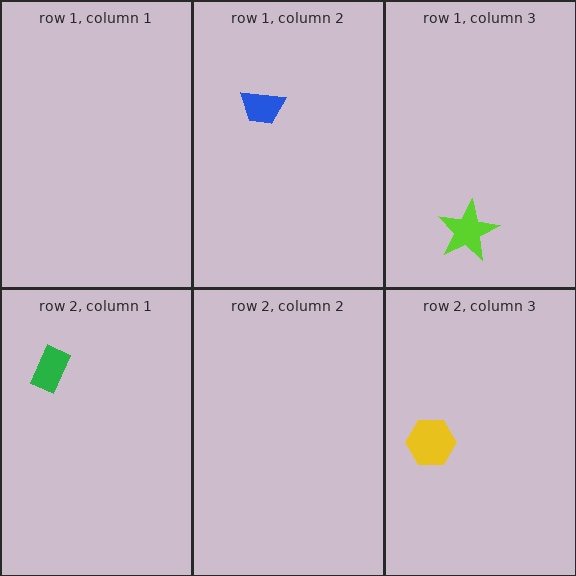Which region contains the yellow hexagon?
The row 2, column 3 region.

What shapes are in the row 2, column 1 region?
The green rectangle.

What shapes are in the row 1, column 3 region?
The lime star.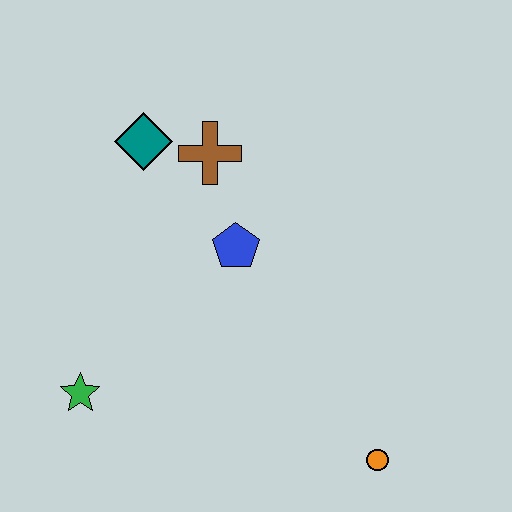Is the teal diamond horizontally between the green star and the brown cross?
Yes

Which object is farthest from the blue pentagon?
The orange circle is farthest from the blue pentagon.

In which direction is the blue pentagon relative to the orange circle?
The blue pentagon is above the orange circle.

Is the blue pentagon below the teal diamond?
Yes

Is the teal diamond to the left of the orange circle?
Yes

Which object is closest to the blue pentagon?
The brown cross is closest to the blue pentagon.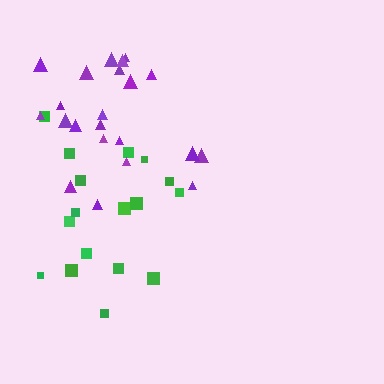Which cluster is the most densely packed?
Purple.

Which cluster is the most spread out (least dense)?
Green.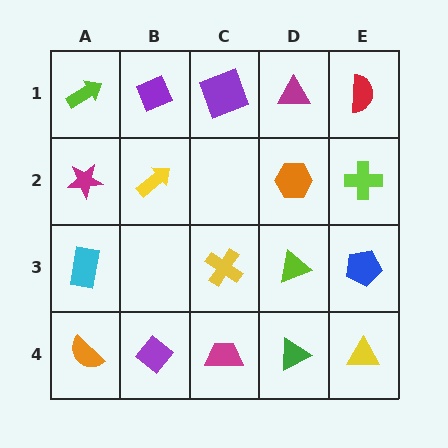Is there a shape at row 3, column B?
No, that cell is empty.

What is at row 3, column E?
A blue pentagon.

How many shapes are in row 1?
5 shapes.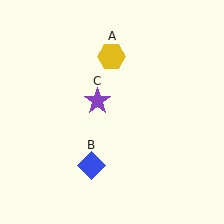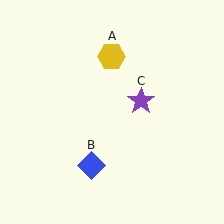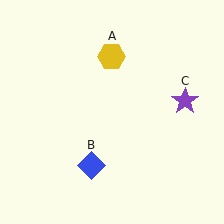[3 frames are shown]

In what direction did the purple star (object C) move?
The purple star (object C) moved right.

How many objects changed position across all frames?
1 object changed position: purple star (object C).